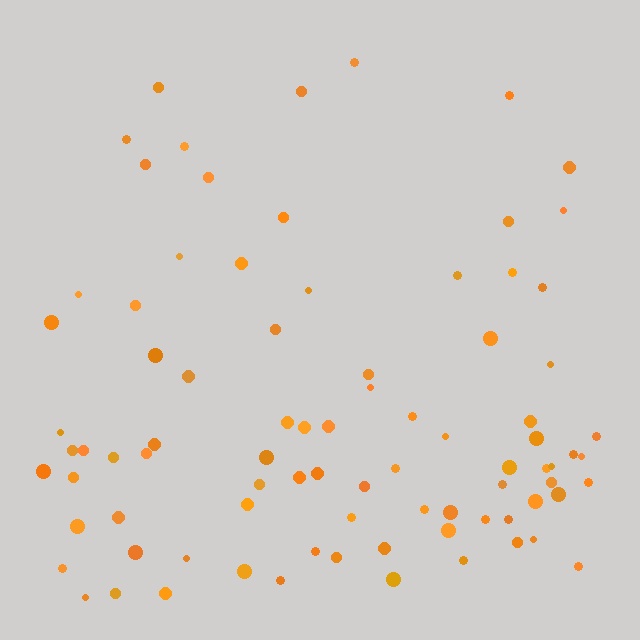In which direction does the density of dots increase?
From top to bottom, with the bottom side densest.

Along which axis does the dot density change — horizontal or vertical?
Vertical.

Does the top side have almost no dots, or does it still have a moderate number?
Still a moderate number, just noticeably fewer than the bottom.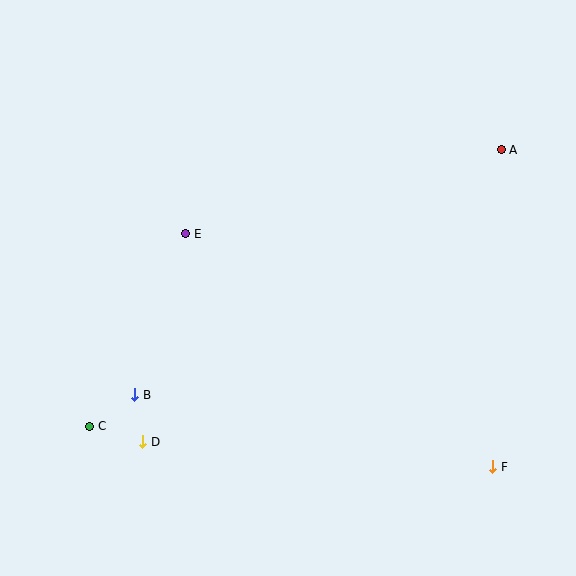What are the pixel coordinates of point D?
Point D is at (143, 442).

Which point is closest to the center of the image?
Point E at (186, 234) is closest to the center.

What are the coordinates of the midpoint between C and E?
The midpoint between C and E is at (138, 330).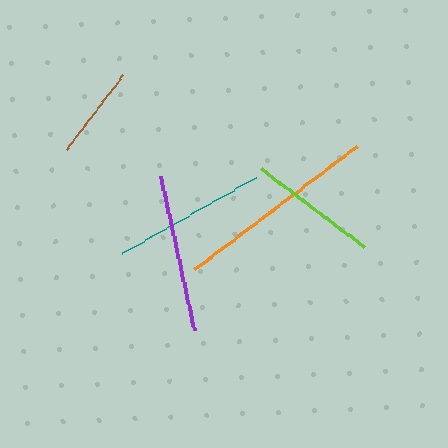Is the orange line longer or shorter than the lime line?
The orange line is longer than the lime line.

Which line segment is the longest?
The orange line is the longest at approximately 204 pixels.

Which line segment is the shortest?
The brown line is the shortest at approximately 94 pixels.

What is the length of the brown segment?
The brown segment is approximately 94 pixels long.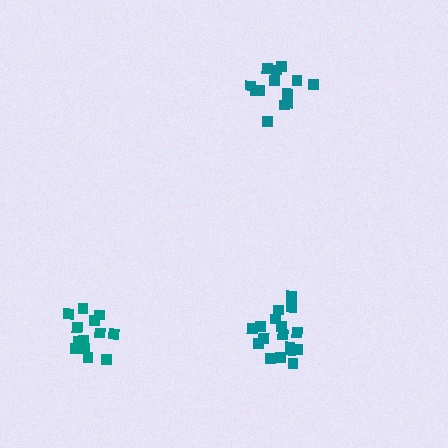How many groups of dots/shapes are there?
There are 3 groups.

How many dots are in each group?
Group 1: 13 dots, Group 2: 17 dots, Group 3: 13 dots (43 total).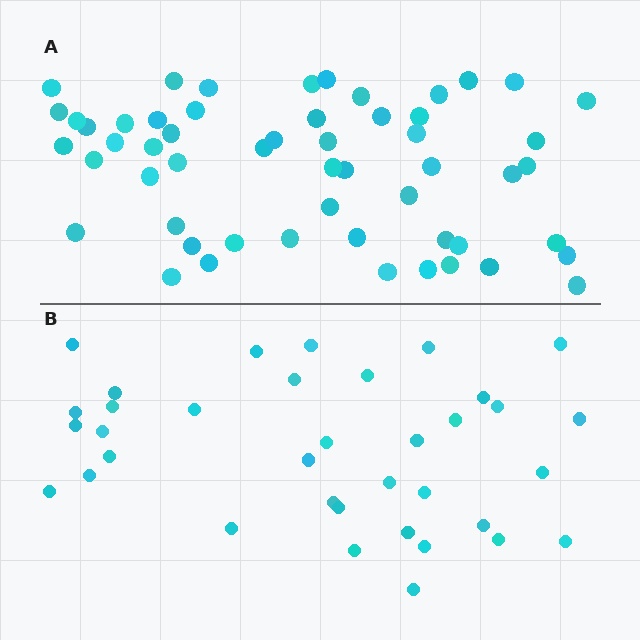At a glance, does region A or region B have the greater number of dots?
Region A (the top region) has more dots.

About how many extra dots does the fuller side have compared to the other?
Region A has approximately 20 more dots than region B.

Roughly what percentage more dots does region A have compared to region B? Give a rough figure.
About 55% more.